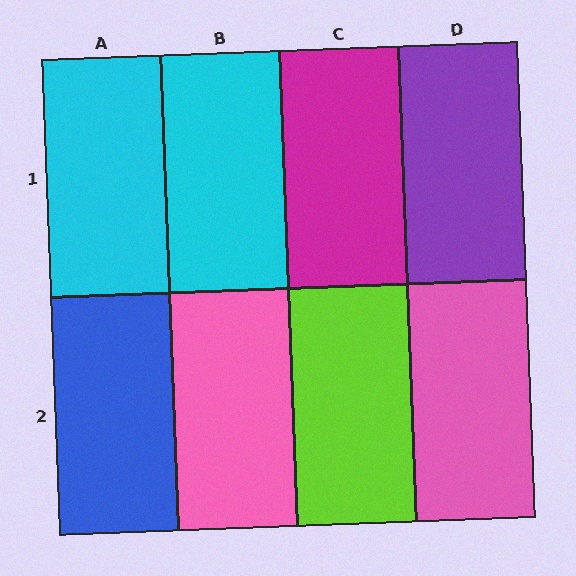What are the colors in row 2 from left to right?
Blue, pink, lime, pink.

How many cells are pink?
2 cells are pink.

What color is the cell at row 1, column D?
Purple.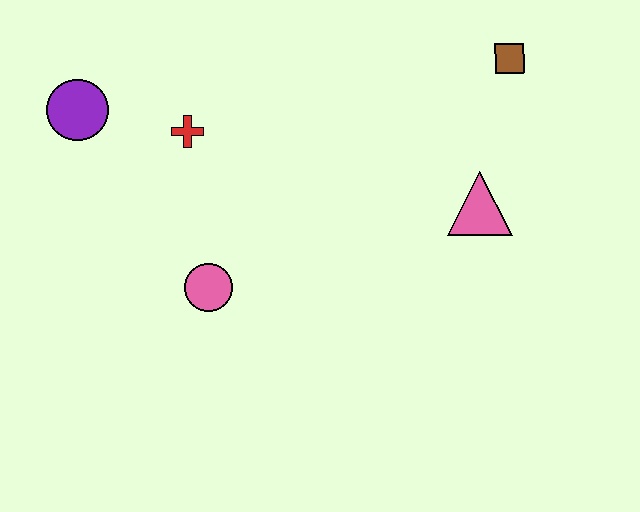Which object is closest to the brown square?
The pink triangle is closest to the brown square.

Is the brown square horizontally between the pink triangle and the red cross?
No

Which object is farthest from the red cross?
The brown square is farthest from the red cross.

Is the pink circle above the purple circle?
No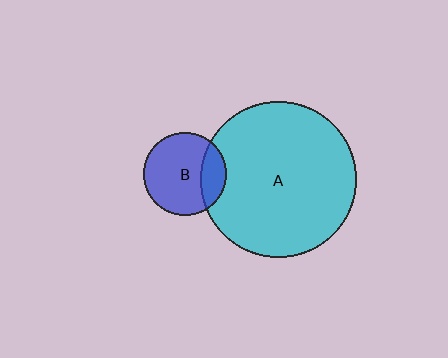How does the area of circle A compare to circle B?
Approximately 3.5 times.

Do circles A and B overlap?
Yes.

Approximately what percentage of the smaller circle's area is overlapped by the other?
Approximately 25%.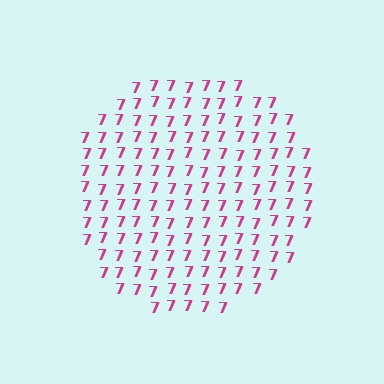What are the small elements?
The small elements are digit 7's.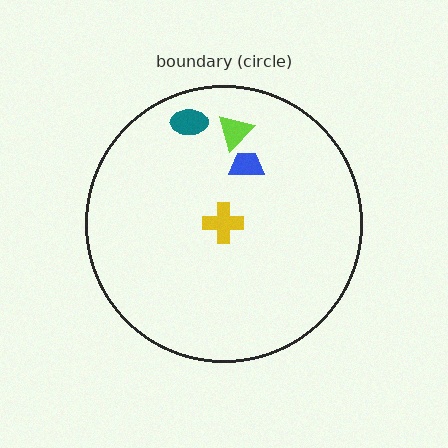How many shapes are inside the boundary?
4 inside, 0 outside.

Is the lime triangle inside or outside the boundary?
Inside.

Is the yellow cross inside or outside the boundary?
Inside.